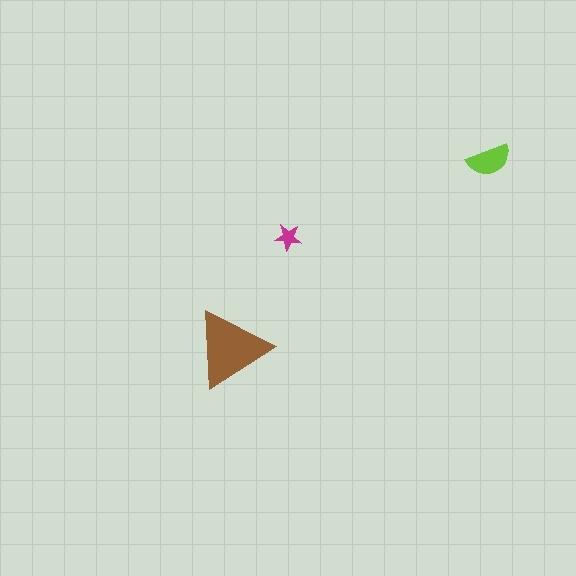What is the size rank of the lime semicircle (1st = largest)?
2nd.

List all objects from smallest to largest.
The magenta star, the lime semicircle, the brown triangle.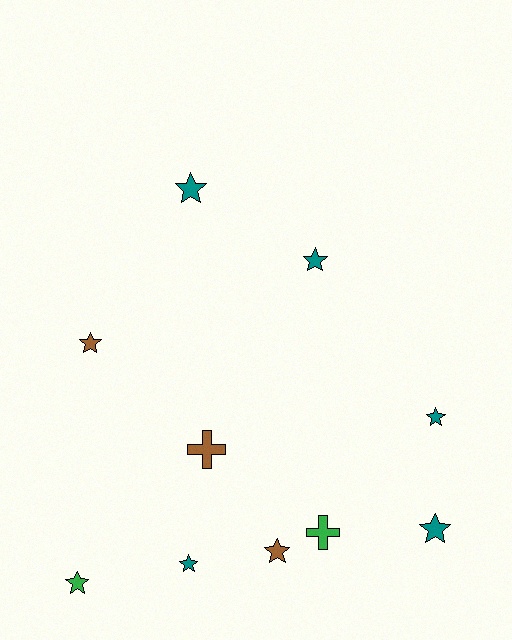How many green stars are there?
There is 1 green star.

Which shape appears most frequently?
Star, with 8 objects.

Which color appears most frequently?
Teal, with 5 objects.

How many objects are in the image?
There are 10 objects.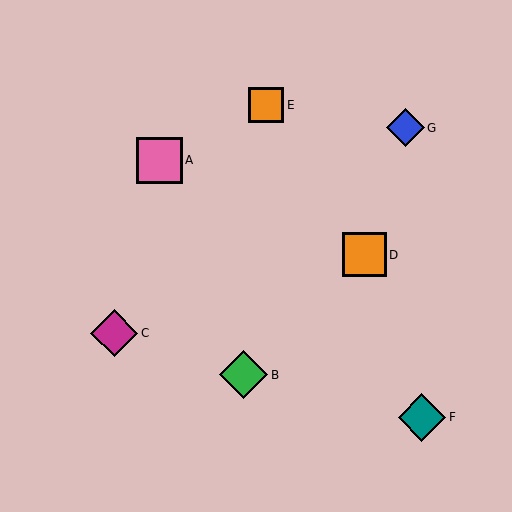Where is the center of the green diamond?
The center of the green diamond is at (244, 375).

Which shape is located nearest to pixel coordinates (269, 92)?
The orange square (labeled E) at (266, 105) is nearest to that location.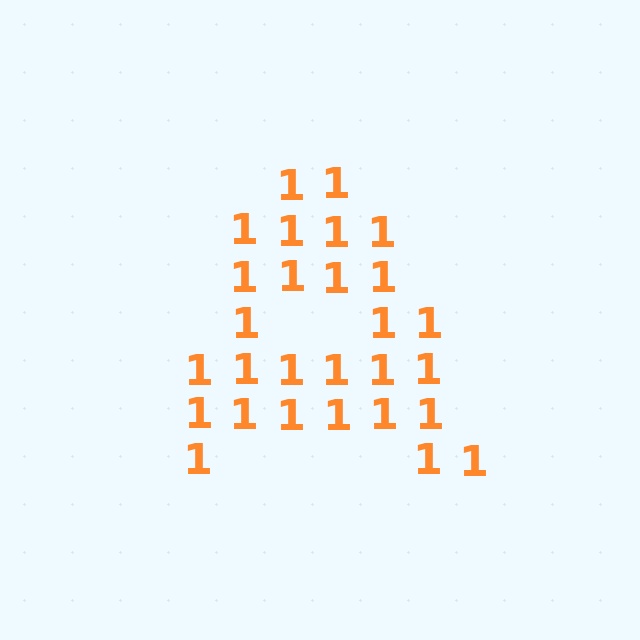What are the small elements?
The small elements are digit 1's.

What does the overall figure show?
The overall figure shows the letter A.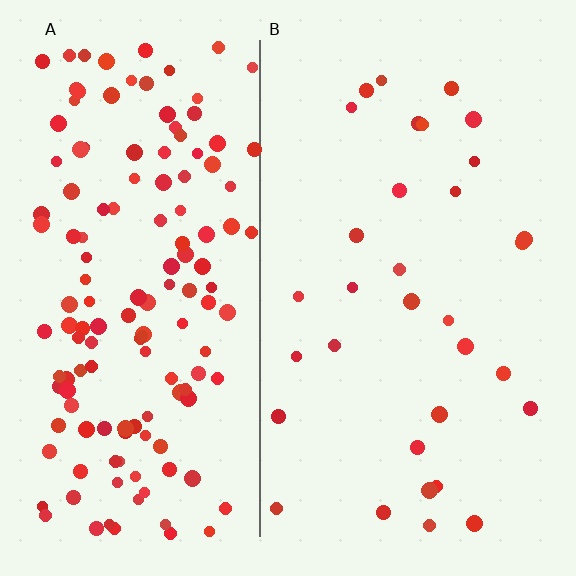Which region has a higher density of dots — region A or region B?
A (the left).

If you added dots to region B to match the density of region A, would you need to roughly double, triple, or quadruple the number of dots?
Approximately quadruple.